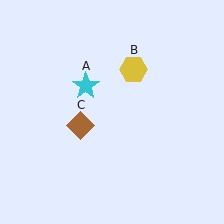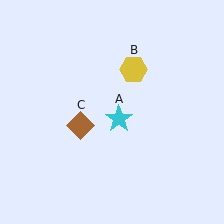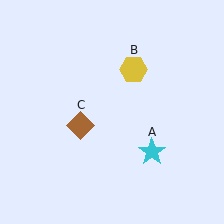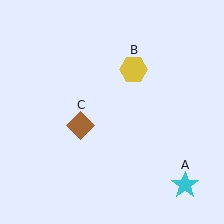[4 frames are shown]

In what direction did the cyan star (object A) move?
The cyan star (object A) moved down and to the right.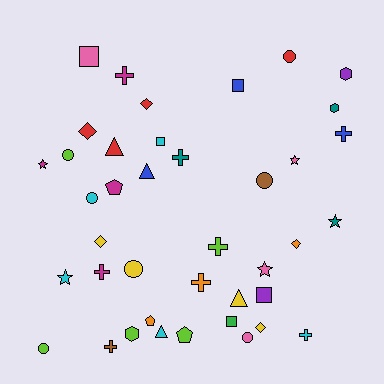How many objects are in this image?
There are 40 objects.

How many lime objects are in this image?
There are 5 lime objects.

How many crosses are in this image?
There are 8 crosses.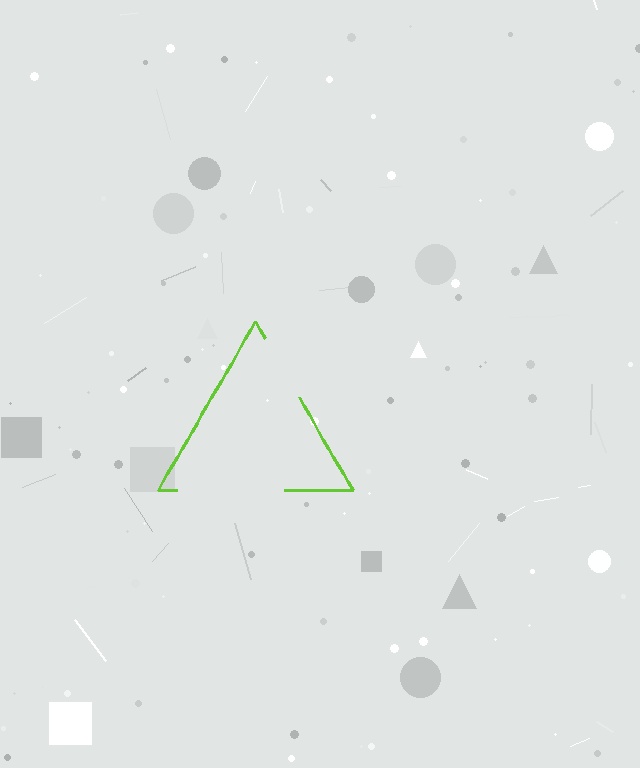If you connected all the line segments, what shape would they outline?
They would outline a triangle.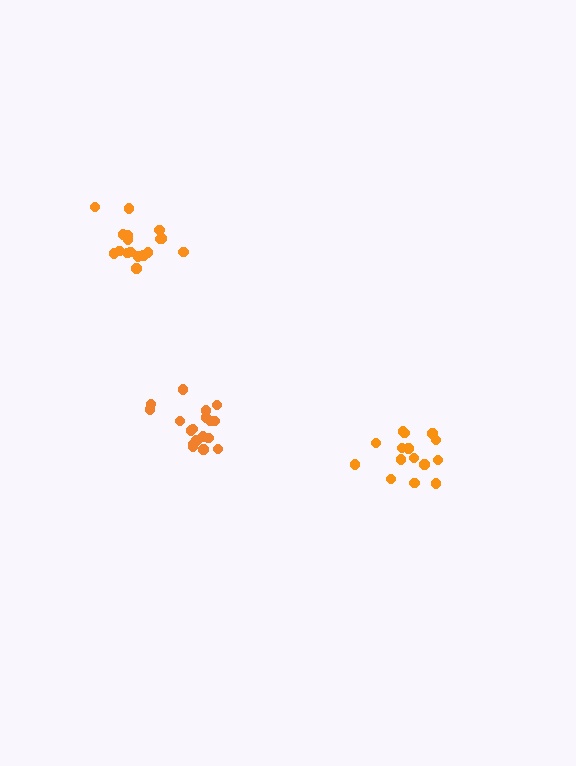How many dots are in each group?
Group 1: 17 dots, Group 2: 18 dots, Group 3: 15 dots (50 total).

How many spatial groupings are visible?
There are 3 spatial groupings.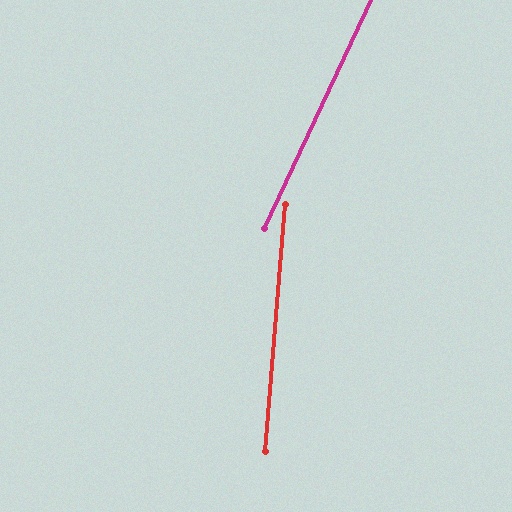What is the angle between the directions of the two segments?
Approximately 20 degrees.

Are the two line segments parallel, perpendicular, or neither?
Neither parallel nor perpendicular — they differ by about 20°.